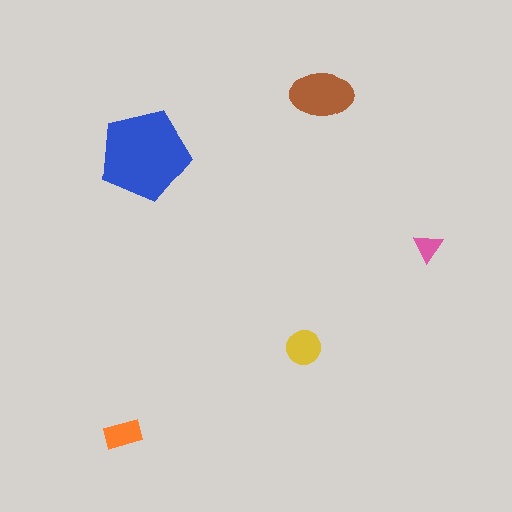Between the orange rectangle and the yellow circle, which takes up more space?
The yellow circle.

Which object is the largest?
The blue pentagon.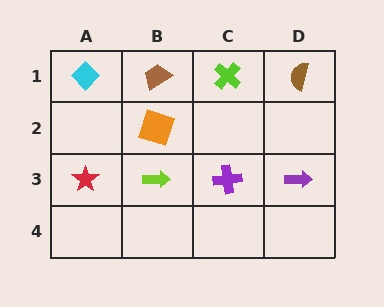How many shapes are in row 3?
4 shapes.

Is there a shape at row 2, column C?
No, that cell is empty.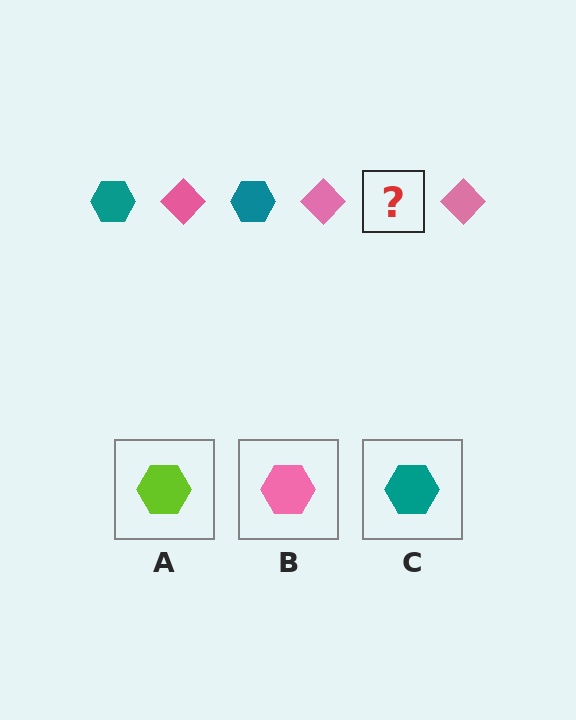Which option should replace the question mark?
Option C.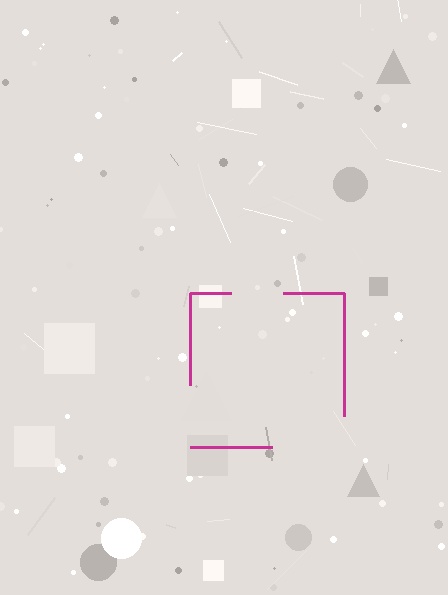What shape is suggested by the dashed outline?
The dashed outline suggests a square.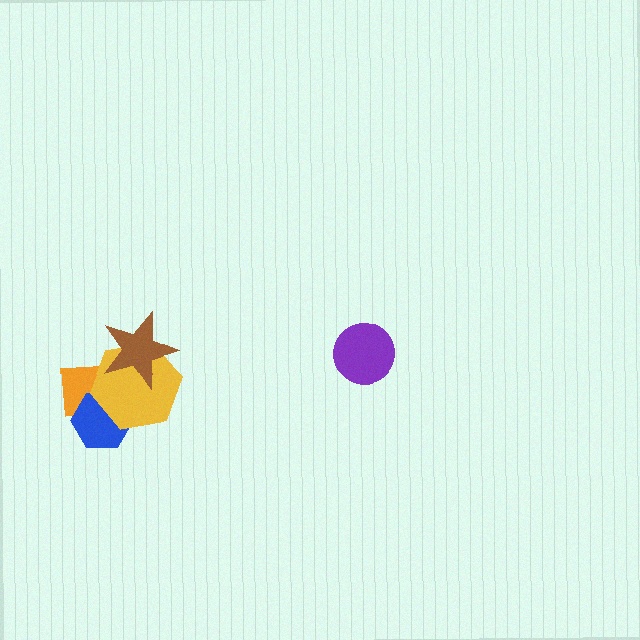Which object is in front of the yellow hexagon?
The brown star is in front of the yellow hexagon.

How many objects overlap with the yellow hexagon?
3 objects overlap with the yellow hexagon.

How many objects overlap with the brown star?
2 objects overlap with the brown star.